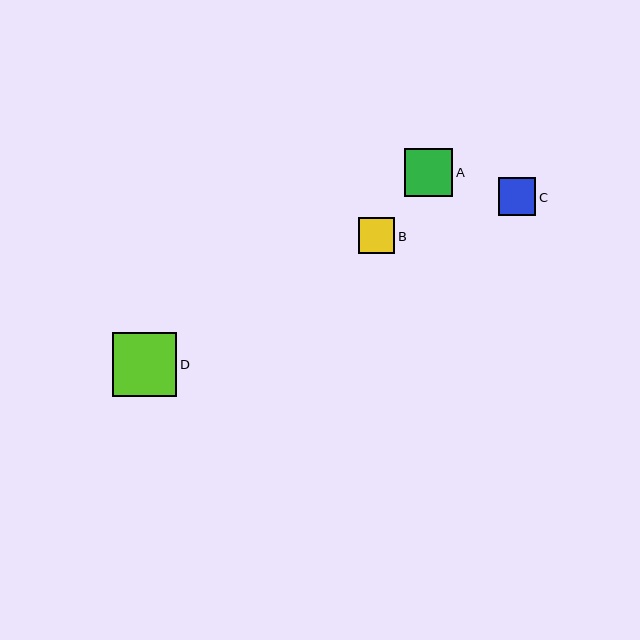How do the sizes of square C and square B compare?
Square C and square B are approximately the same size.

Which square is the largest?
Square D is the largest with a size of approximately 64 pixels.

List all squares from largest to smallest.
From largest to smallest: D, A, C, B.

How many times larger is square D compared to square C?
Square D is approximately 1.7 times the size of square C.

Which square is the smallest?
Square B is the smallest with a size of approximately 36 pixels.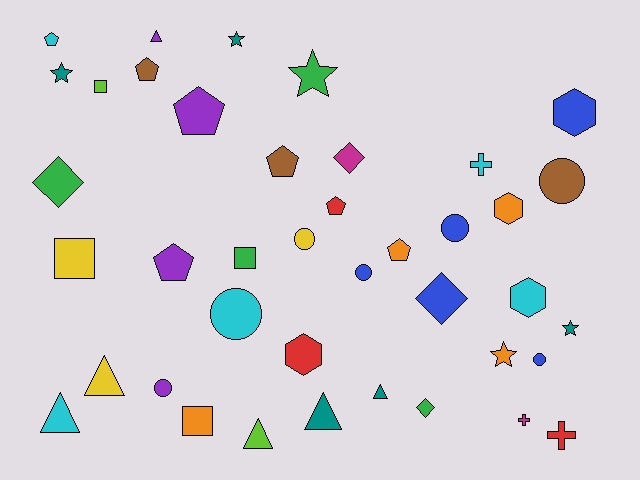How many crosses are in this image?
There are 3 crosses.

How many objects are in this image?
There are 40 objects.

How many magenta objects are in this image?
There are 2 magenta objects.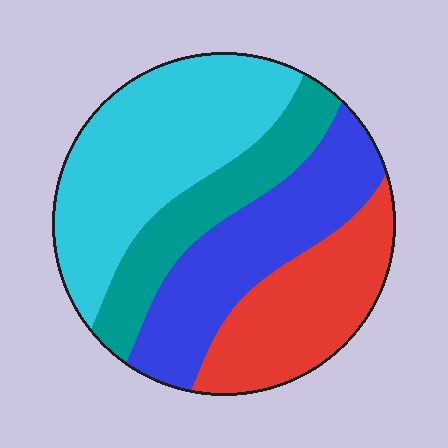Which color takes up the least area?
Teal, at roughly 20%.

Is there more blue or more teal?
Blue.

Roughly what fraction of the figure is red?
Red takes up about one fifth (1/5) of the figure.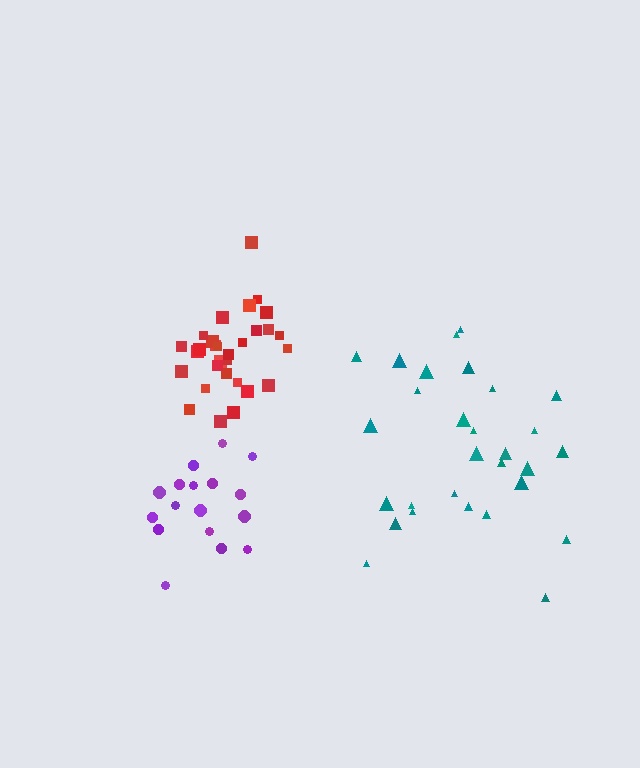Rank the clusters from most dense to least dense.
red, purple, teal.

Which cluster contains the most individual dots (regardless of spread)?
Red (30).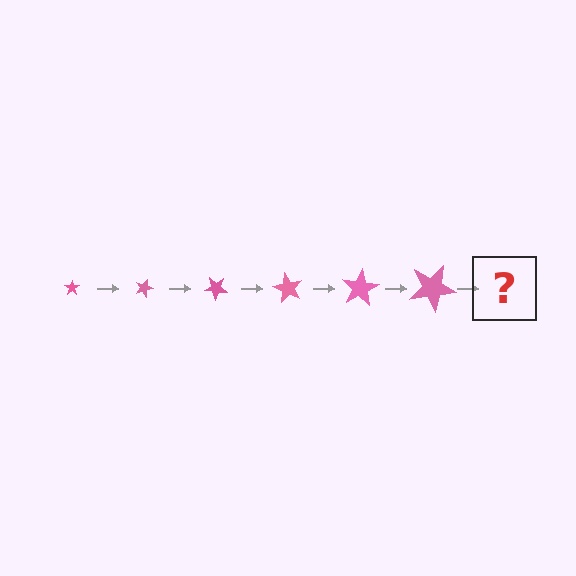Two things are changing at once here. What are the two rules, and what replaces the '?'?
The two rules are that the star grows larger each step and it rotates 20 degrees each step. The '?' should be a star, larger than the previous one and rotated 120 degrees from the start.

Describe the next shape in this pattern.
It should be a star, larger than the previous one and rotated 120 degrees from the start.